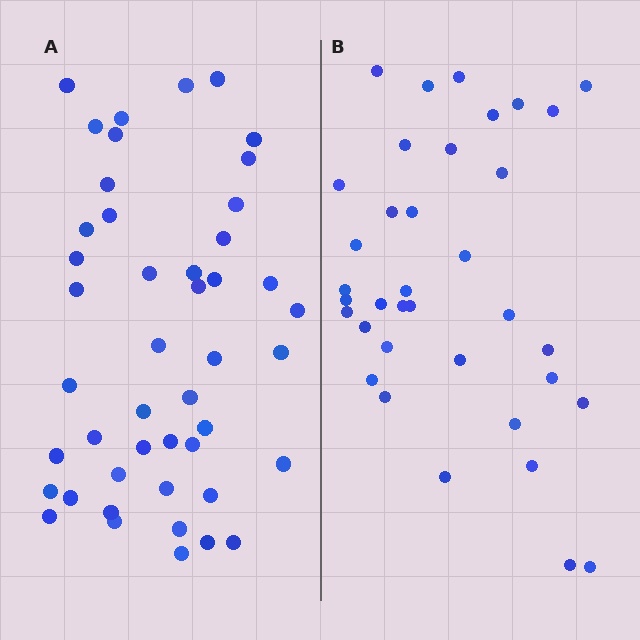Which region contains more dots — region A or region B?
Region A (the left region) has more dots.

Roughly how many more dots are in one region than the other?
Region A has roughly 10 or so more dots than region B.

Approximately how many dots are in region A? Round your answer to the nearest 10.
About 50 dots. (The exact count is 46, which rounds to 50.)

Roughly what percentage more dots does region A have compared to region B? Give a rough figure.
About 30% more.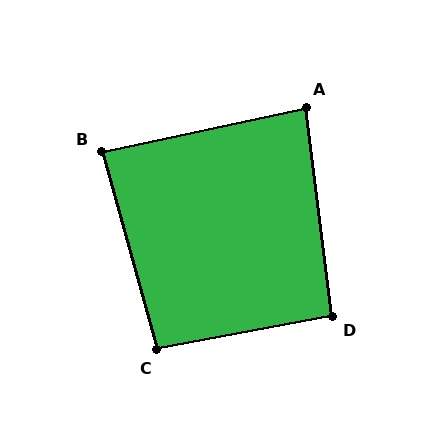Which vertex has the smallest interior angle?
A, at approximately 85 degrees.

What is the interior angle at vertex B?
Approximately 87 degrees (approximately right).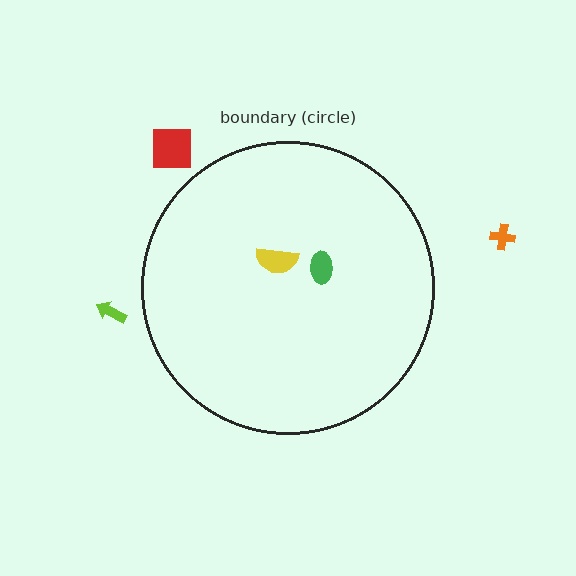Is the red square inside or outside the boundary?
Outside.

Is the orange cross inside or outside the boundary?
Outside.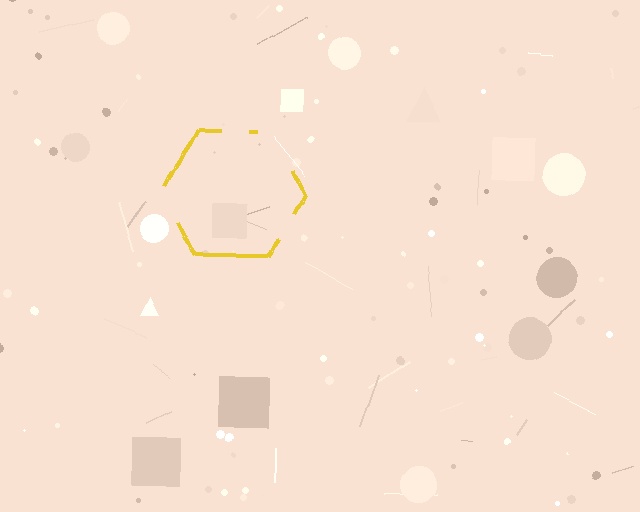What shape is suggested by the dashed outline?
The dashed outline suggests a hexagon.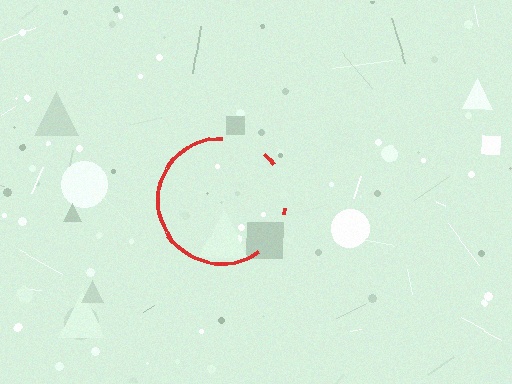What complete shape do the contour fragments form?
The contour fragments form a circle.